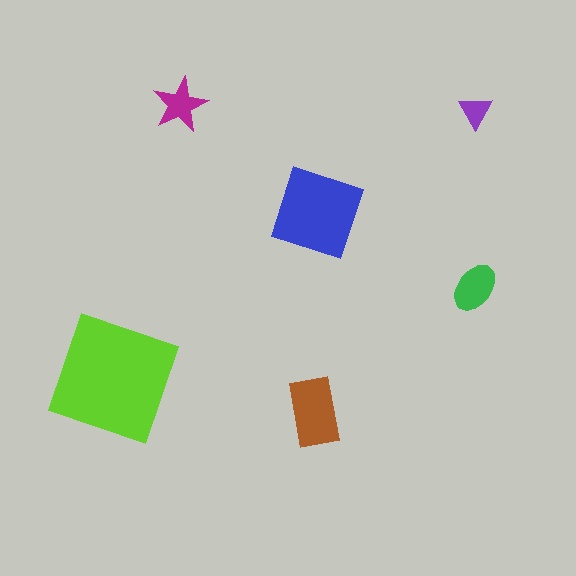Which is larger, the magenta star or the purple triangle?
The magenta star.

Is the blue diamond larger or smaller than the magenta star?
Larger.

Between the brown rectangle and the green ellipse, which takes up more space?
The brown rectangle.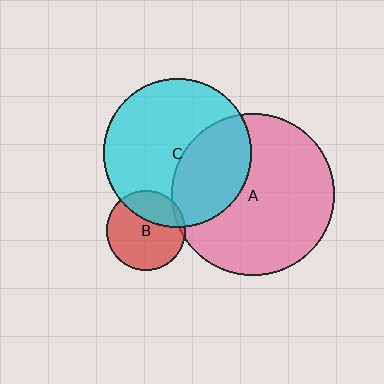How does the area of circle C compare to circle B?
Approximately 3.5 times.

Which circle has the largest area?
Circle A (pink).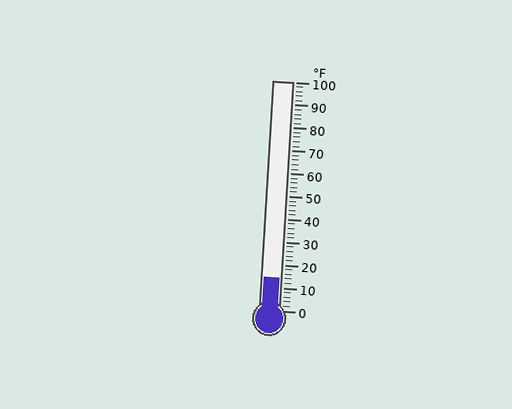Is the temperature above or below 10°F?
The temperature is above 10°F.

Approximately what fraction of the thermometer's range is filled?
The thermometer is filled to approximately 15% of its range.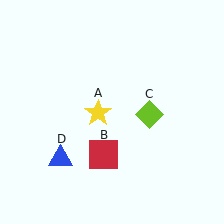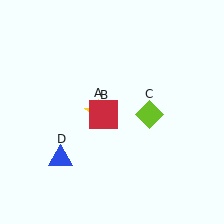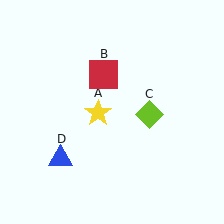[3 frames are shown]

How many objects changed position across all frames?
1 object changed position: red square (object B).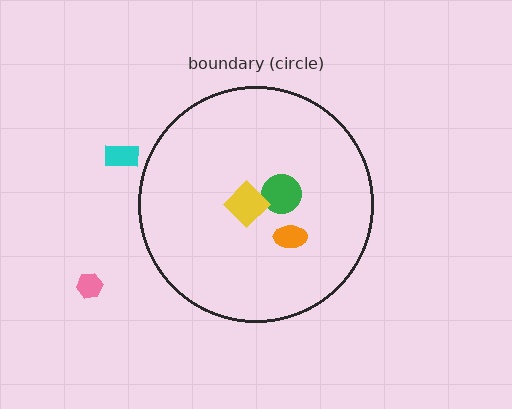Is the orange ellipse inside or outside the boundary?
Inside.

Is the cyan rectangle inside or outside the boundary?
Outside.